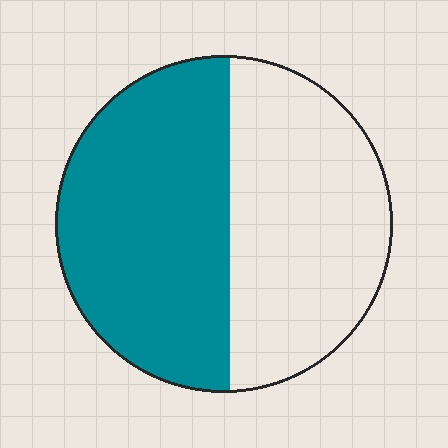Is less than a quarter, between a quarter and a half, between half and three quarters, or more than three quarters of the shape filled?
Between half and three quarters.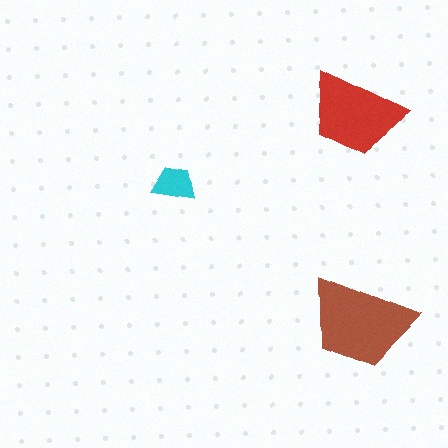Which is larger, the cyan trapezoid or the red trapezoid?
The red one.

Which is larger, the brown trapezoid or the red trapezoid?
The brown one.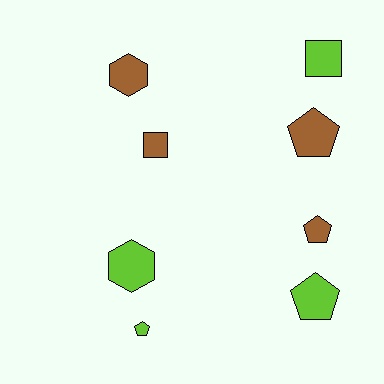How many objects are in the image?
There are 8 objects.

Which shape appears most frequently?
Pentagon, with 4 objects.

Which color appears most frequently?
Lime, with 4 objects.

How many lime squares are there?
There is 1 lime square.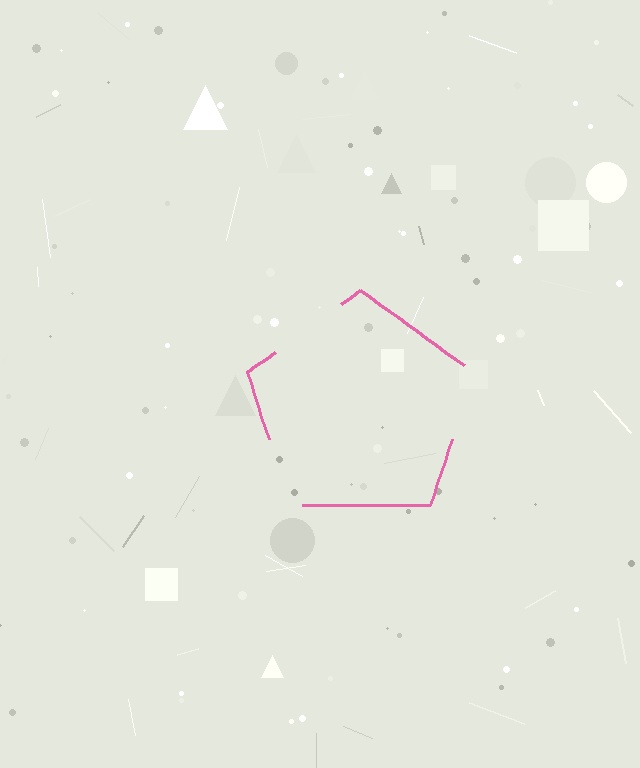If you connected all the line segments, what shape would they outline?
They would outline a pentagon.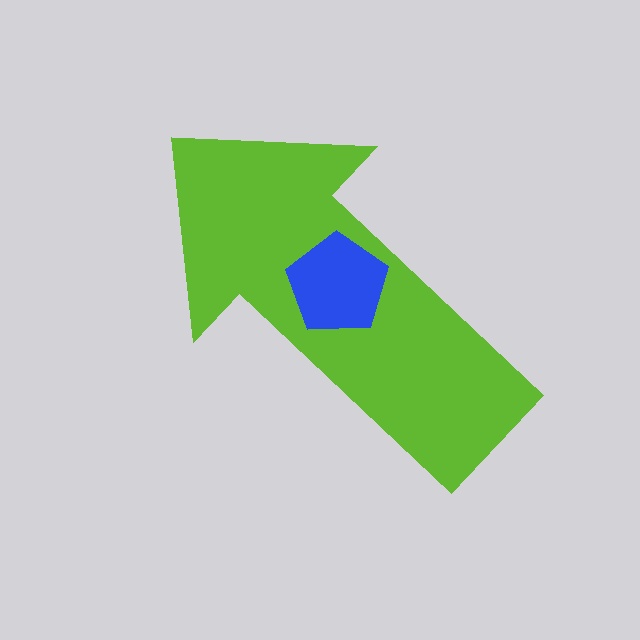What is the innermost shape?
The blue pentagon.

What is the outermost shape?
The lime arrow.